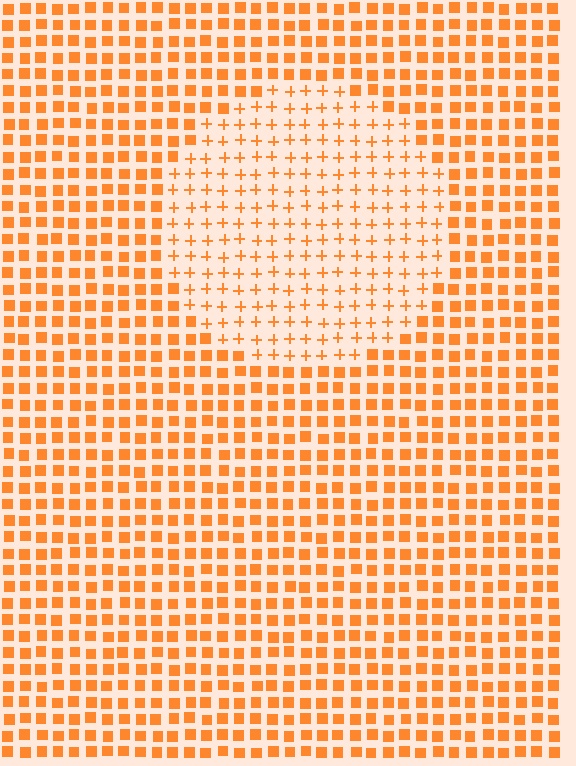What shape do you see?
I see a circle.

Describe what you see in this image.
The image is filled with small orange elements arranged in a uniform grid. A circle-shaped region contains plus signs, while the surrounding area contains squares. The boundary is defined purely by the change in element shape.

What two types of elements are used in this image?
The image uses plus signs inside the circle region and squares outside it.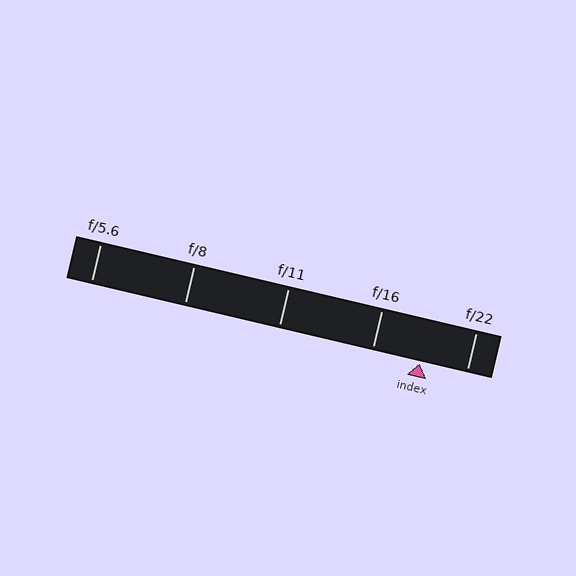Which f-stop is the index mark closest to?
The index mark is closest to f/22.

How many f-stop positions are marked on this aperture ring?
There are 5 f-stop positions marked.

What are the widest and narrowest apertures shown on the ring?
The widest aperture shown is f/5.6 and the narrowest is f/22.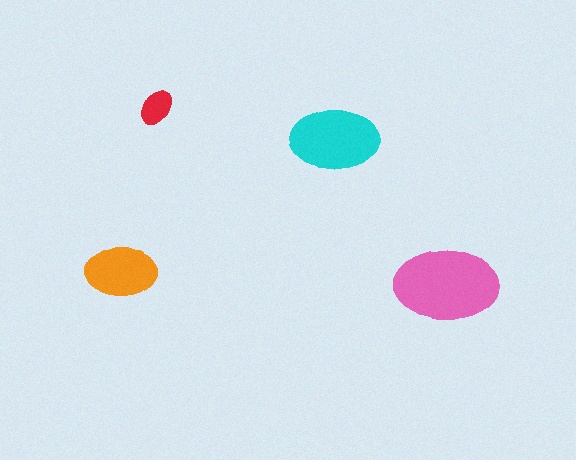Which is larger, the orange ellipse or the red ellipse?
The orange one.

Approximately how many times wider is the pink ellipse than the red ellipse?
About 3 times wider.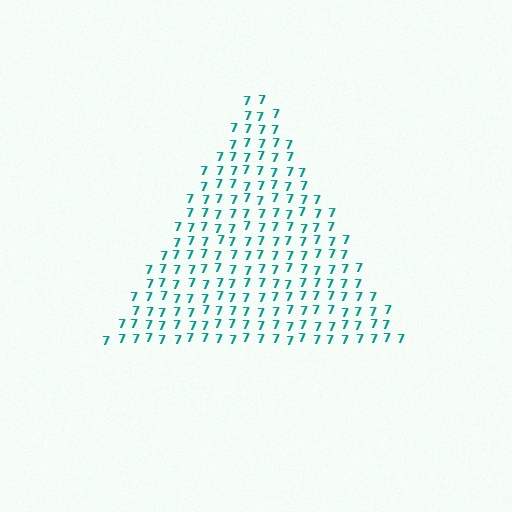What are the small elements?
The small elements are digit 7's.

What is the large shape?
The large shape is a triangle.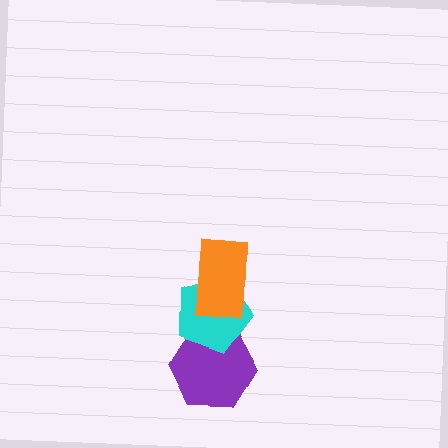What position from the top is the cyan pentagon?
The cyan pentagon is 2nd from the top.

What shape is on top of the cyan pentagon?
The orange rectangle is on top of the cyan pentagon.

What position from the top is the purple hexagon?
The purple hexagon is 3rd from the top.